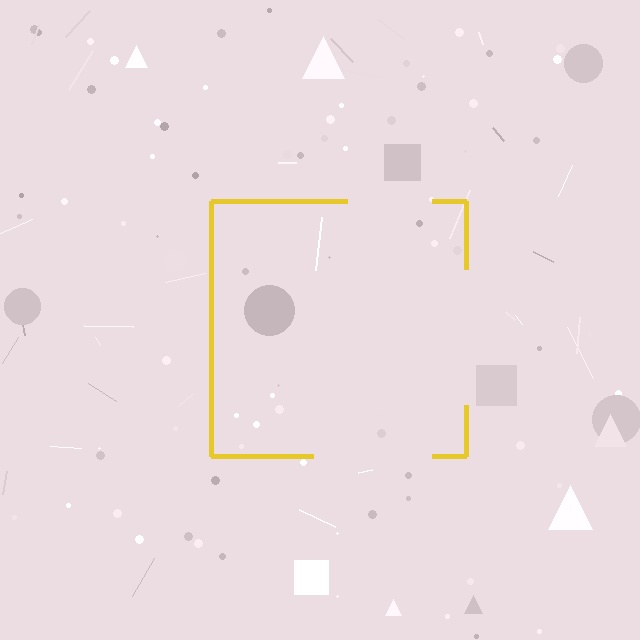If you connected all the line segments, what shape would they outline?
They would outline a square.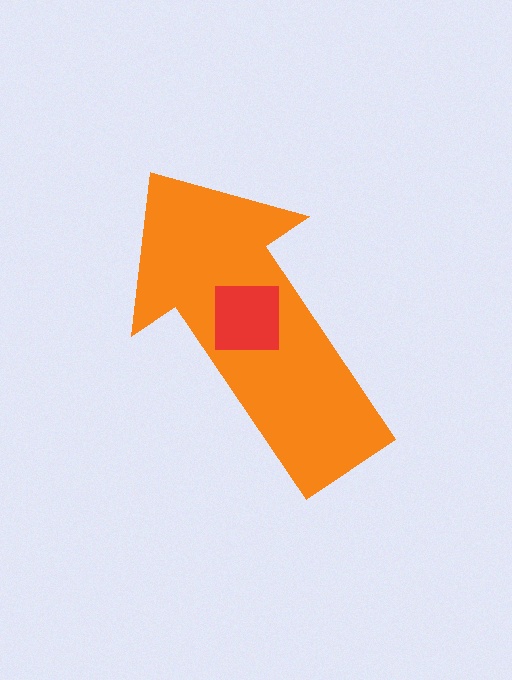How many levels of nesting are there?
2.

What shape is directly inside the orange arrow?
The red square.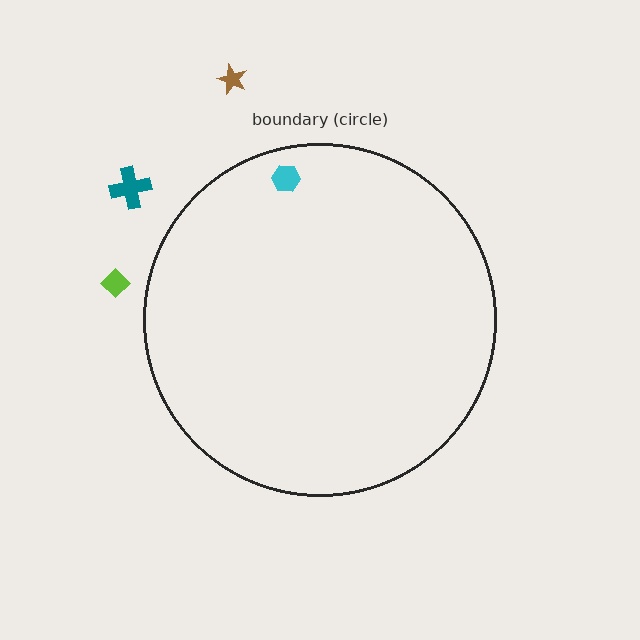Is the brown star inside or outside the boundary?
Outside.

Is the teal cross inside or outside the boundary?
Outside.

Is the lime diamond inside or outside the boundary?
Outside.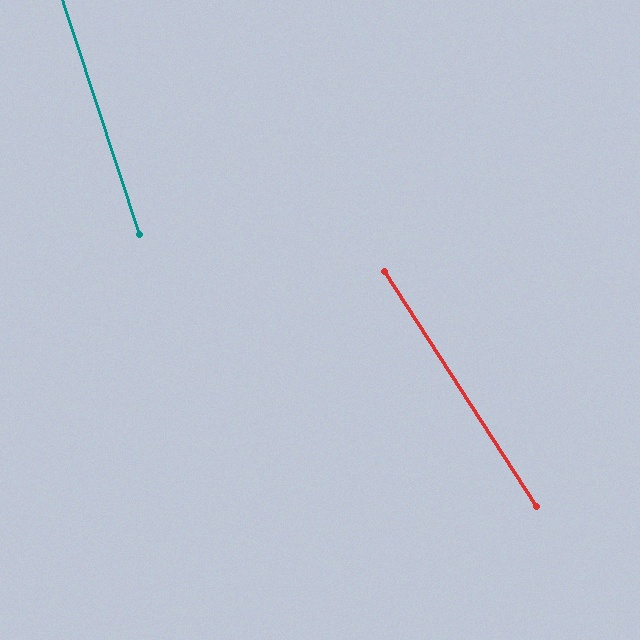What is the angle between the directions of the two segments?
Approximately 15 degrees.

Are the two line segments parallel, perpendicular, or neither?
Neither parallel nor perpendicular — they differ by about 15°.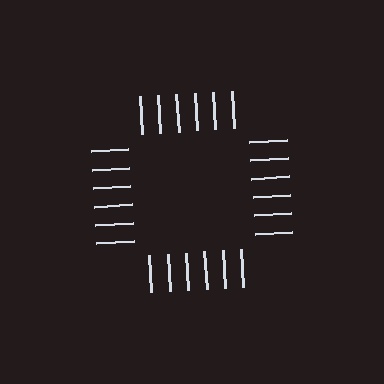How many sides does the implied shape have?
4 sides — the line-ends trace a square.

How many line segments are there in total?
24 — 6 along each of the 4 edges.